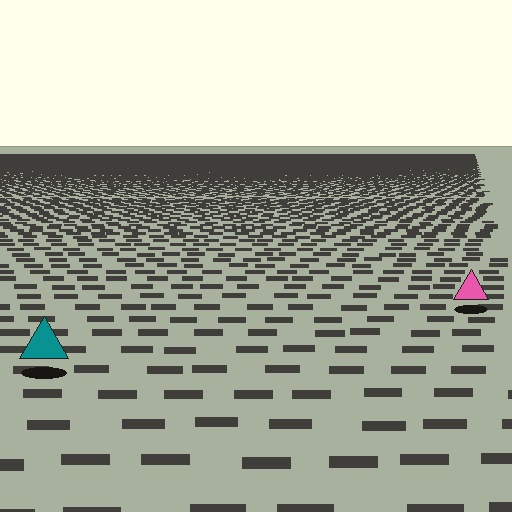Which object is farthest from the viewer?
The pink triangle is farthest from the viewer. It appears smaller and the ground texture around it is denser.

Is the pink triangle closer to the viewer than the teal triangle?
No. The teal triangle is closer — you can tell from the texture gradient: the ground texture is coarser near it.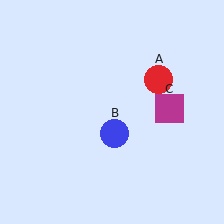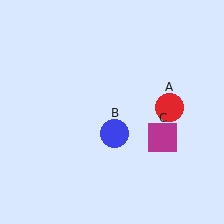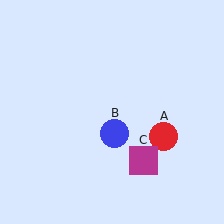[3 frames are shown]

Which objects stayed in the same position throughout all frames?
Blue circle (object B) remained stationary.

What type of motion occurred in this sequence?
The red circle (object A), magenta square (object C) rotated clockwise around the center of the scene.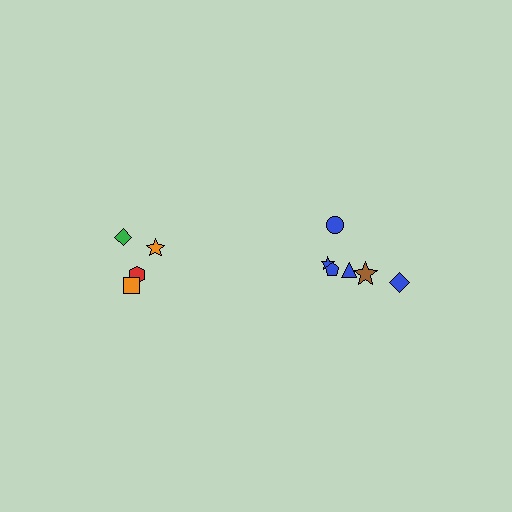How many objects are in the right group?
There are 6 objects.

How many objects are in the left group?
There are 4 objects.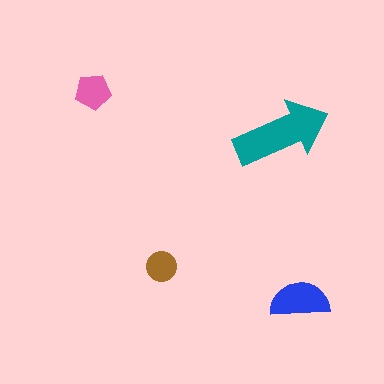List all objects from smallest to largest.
The brown circle, the pink pentagon, the blue semicircle, the teal arrow.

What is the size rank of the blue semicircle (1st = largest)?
2nd.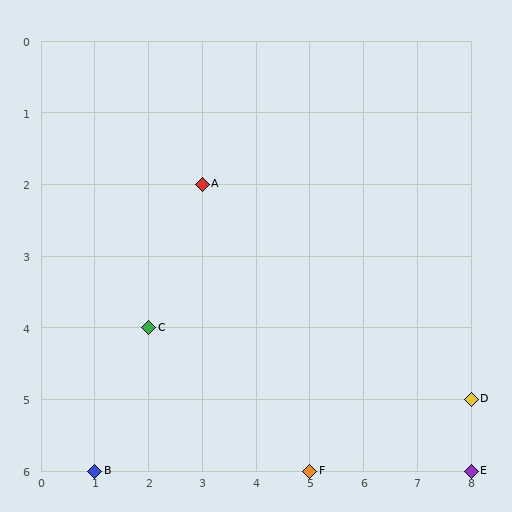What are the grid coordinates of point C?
Point C is at grid coordinates (2, 4).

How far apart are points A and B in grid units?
Points A and B are 2 columns and 4 rows apart (about 4.5 grid units diagonally).